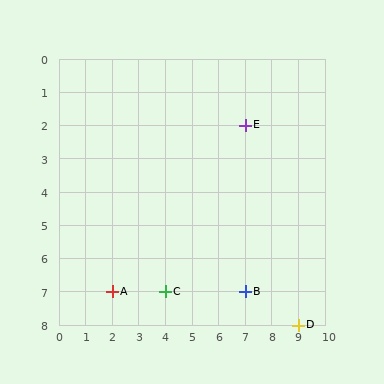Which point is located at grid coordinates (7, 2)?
Point E is at (7, 2).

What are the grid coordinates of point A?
Point A is at grid coordinates (2, 7).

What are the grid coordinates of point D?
Point D is at grid coordinates (9, 8).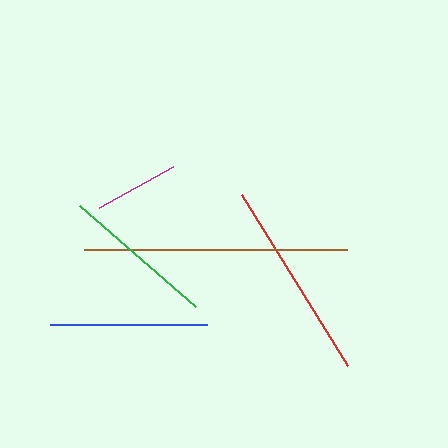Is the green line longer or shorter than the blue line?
The blue line is longer than the green line.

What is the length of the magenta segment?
The magenta segment is approximately 85 pixels long.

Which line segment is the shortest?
The magenta line is the shortest at approximately 85 pixels.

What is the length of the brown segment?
The brown segment is approximately 263 pixels long.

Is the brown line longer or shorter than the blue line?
The brown line is longer than the blue line.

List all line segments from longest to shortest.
From longest to shortest: brown, red, blue, green, magenta.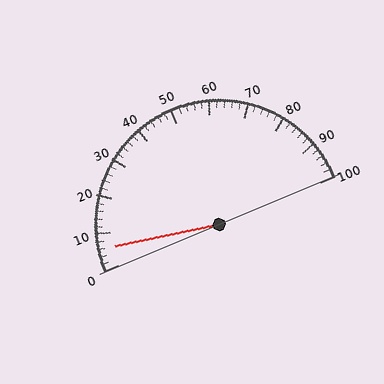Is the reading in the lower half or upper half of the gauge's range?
The reading is in the lower half of the range (0 to 100).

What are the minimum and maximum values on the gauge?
The gauge ranges from 0 to 100.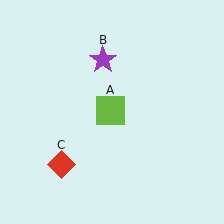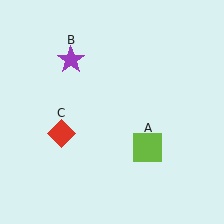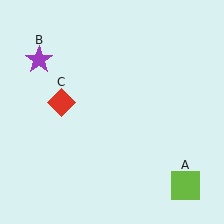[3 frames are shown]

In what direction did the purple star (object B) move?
The purple star (object B) moved left.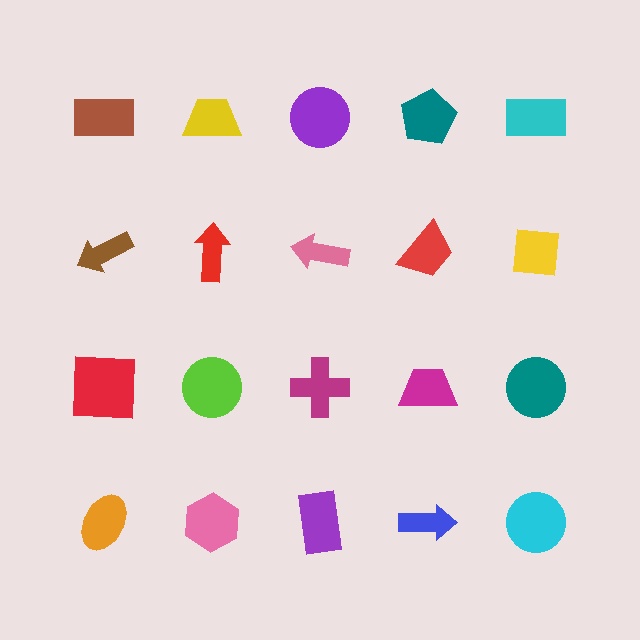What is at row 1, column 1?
A brown rectangle.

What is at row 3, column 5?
A teal circle.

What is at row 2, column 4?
A red trapezoid.